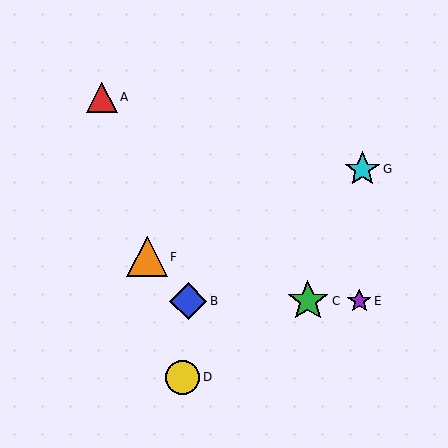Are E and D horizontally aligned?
No, E is at y≈301 and D is at y≈377.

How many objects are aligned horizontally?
3 objects (B, C, E) are aligned horizontally.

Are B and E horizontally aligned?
Yes, both are at y≈301.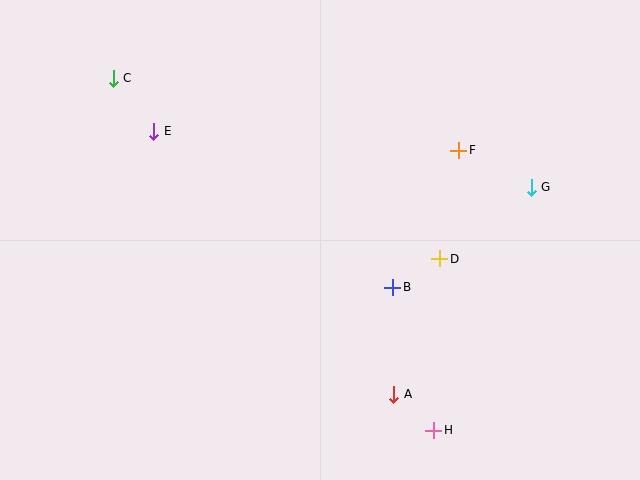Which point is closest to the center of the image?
Point B at (393, 287) is closest to the center.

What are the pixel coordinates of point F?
Point F is at (459, 151).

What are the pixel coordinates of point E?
Point E is at (154, 131).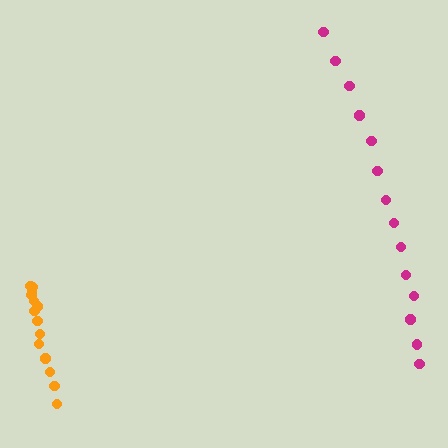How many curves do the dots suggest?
There are 2 distinct paths.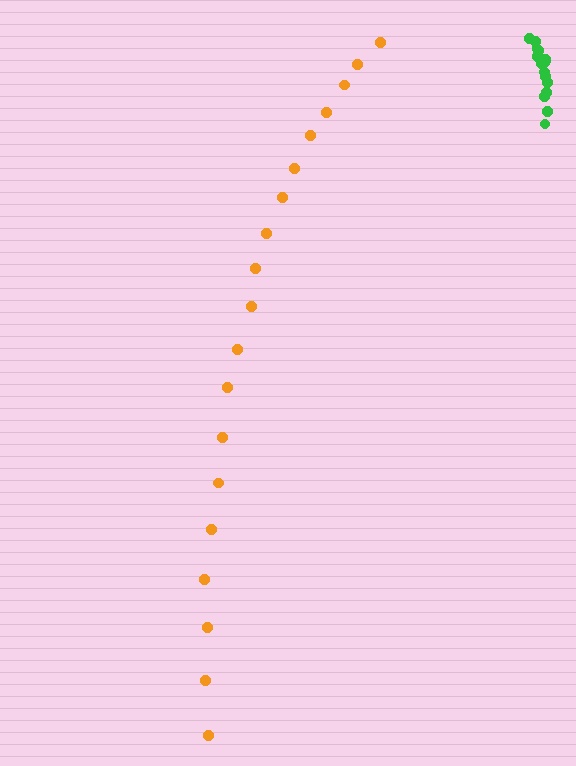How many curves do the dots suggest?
There are 2 distinct paths.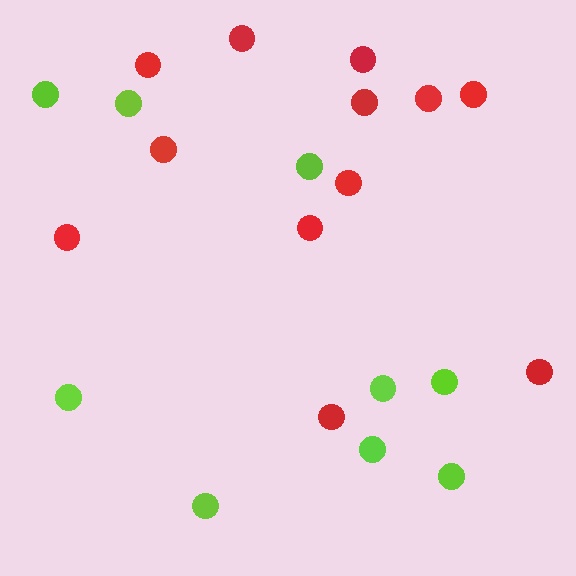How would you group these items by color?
There are 2 groups: one group of red circles (12) and one group of lime circles (9).